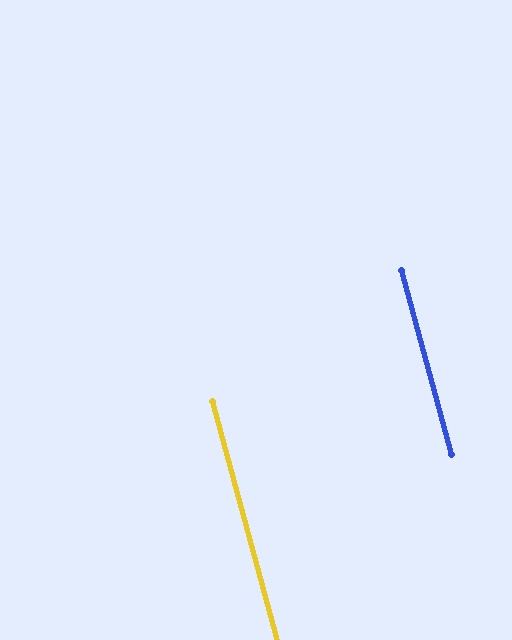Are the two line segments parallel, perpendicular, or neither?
Parallel — their directions differ by only 0.3°.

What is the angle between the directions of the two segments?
Approximately 0 degrees.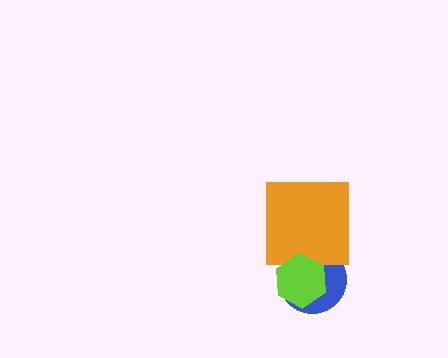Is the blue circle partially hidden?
Yes, it is partially covered by another shape.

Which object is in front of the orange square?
The lime hexagon is in front of the orange square.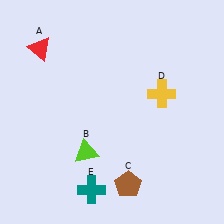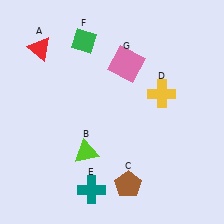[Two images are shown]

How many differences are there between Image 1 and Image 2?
There are 2 differences between the two images.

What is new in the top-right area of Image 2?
A pink square (G) was added in the top-right area of Image 2.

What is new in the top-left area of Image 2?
A green diamond (F) was added in the top-left area of Image 2.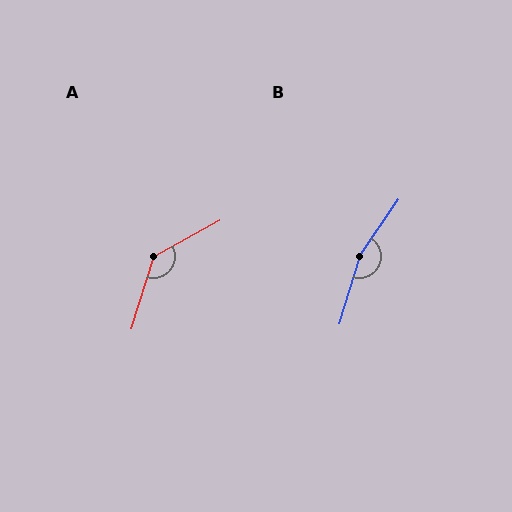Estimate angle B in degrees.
Approximately 162 degrees.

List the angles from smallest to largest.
A (136°), B (162°).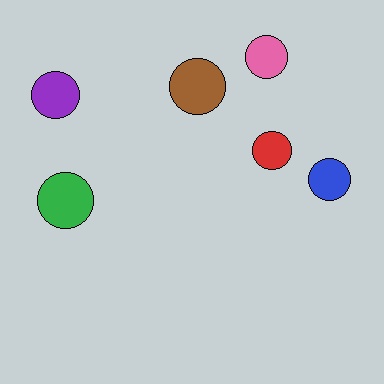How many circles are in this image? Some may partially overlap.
There are 6 circles.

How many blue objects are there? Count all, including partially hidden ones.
There is 1 blue object.